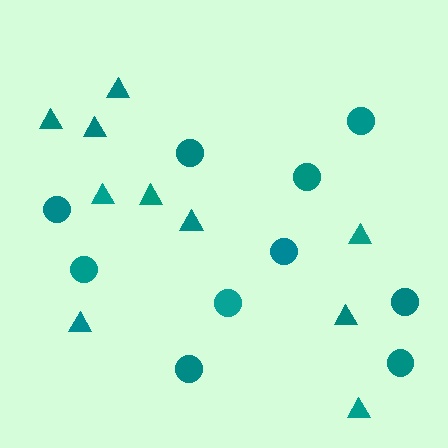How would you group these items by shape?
There are 2 groups: one group of triangles (10) and one group of circles (10).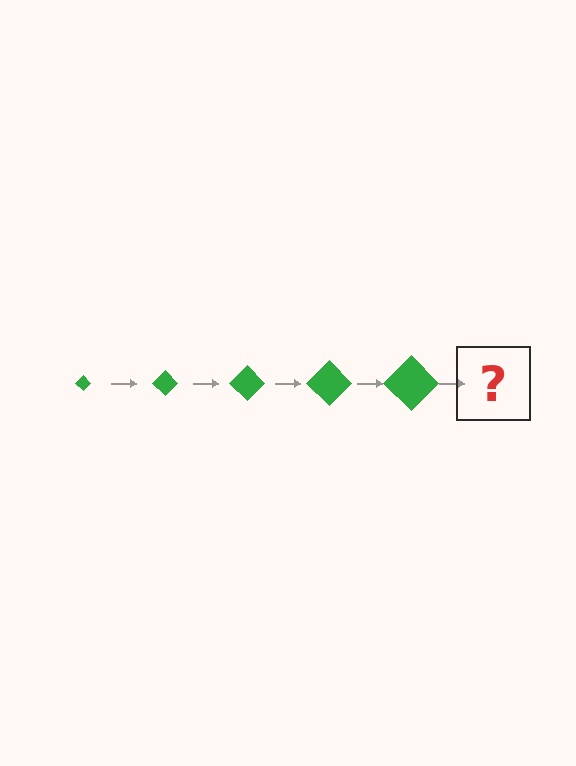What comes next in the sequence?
The next element should be a green diamond, larger than the previous one.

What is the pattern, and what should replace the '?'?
The pattern is that the diamond gets progressively larger each step. The '?' should be a green diamond, larger than the previous one.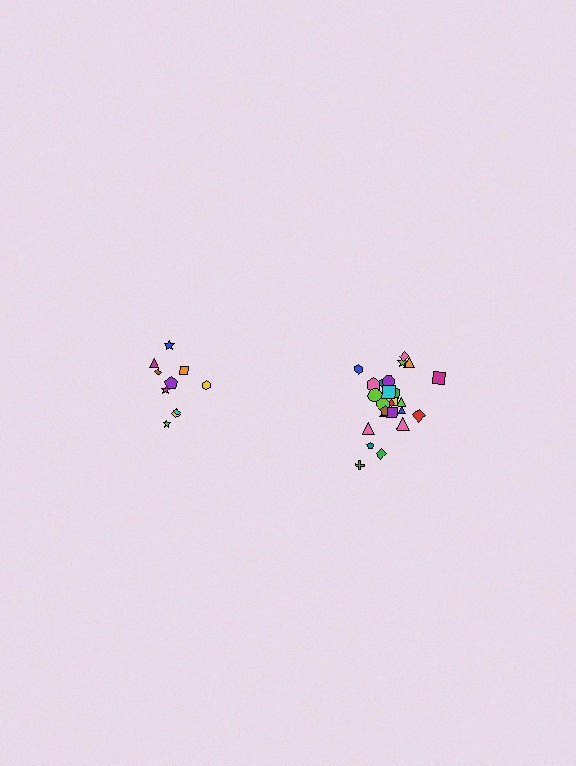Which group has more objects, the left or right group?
The right group.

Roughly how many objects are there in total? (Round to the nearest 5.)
Roughly 35 objects in total.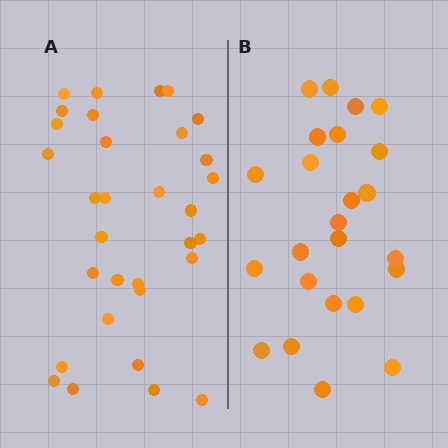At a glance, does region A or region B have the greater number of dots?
Region A (the left region) has more dots.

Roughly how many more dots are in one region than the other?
Region A has roughly 8 or so more dots than region B.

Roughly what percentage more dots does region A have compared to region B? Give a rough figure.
About 35% more.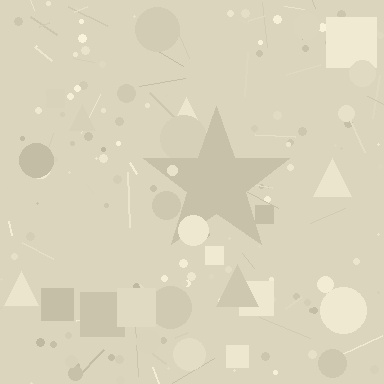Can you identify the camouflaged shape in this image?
The camouflaged shape is a star.